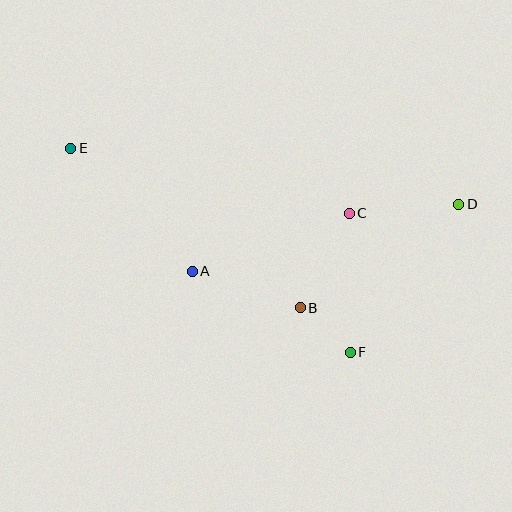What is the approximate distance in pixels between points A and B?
The distance between A and B is approximately 114 pixels.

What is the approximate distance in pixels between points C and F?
The distance between C and F is approximately 139 pixels.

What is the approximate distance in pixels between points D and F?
The distance between D and F is approximately 184 pixels.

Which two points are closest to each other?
Points B and F are closest to each other.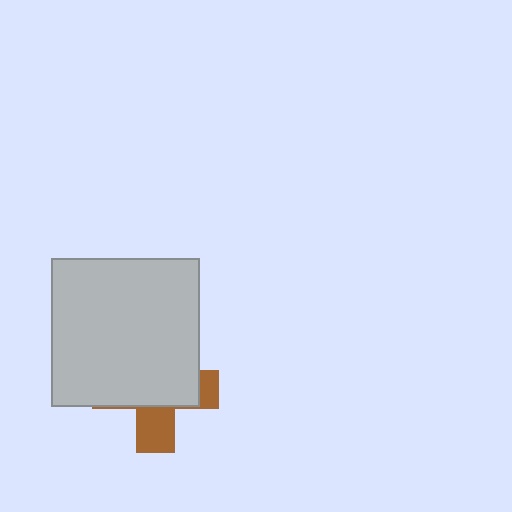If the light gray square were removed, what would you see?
You would see the complete brown cross.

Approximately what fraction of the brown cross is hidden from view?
Roughly 68% of the brown cross is hidden behind the light gray square.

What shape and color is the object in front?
The object in front is a light gray square.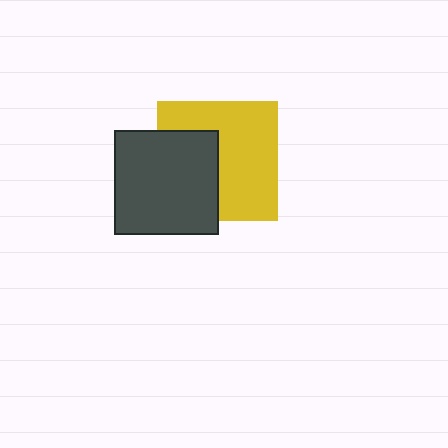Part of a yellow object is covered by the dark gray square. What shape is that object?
It is a square.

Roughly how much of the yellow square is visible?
About half of it is visible (roughly 60%).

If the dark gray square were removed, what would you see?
You would see the complete yellow square.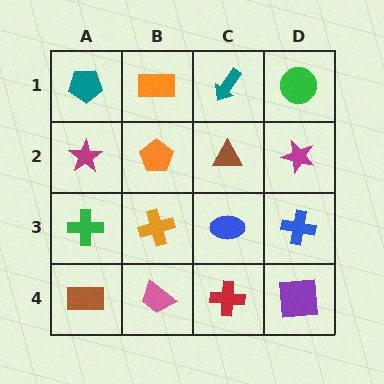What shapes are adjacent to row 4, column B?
An orange cross (row 3, column B), a brown rectangle (row 4, column A), a red cross (row 4, column C).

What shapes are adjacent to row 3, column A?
A magenta star (row 2, column A), a brown rectangle (row 4, column A), an orange cross (row 3, column B).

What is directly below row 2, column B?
An orange cross.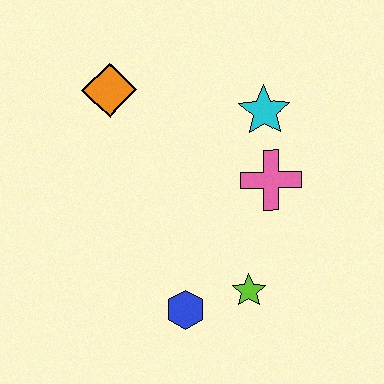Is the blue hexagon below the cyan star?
Yes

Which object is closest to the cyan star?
The pink cross is closest to the cyan star.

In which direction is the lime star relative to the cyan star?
The lime star is below the cyan star.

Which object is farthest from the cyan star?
The blue hexagon is farthest from the cyan star.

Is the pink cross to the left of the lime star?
No